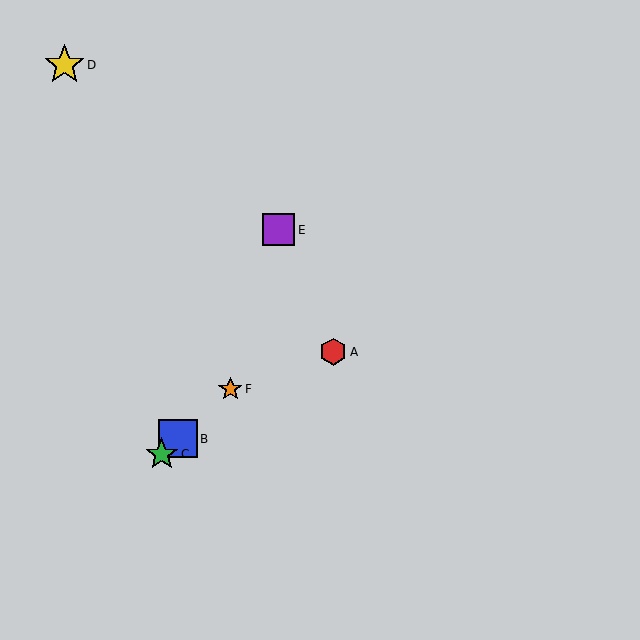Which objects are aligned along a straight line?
Objects B, C, F are aligned along a straight line.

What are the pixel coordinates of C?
Object C is at (162, 454).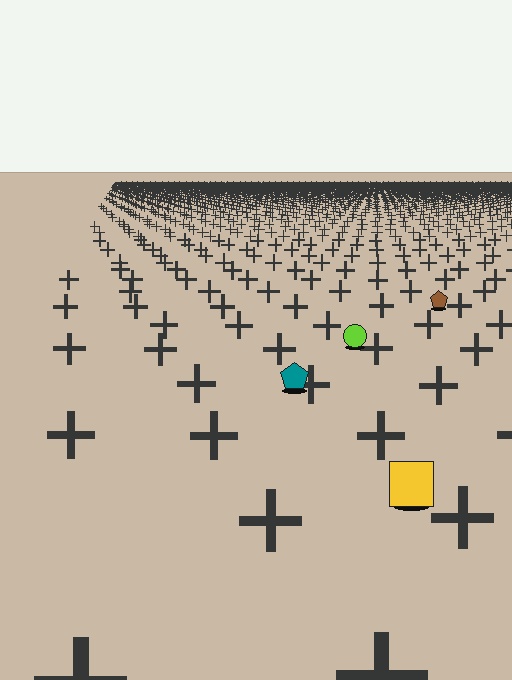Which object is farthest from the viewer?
The brown pentagon is farthest from the viewer. It appears smaller and the ground texture around it is denser.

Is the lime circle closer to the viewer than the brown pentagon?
Yes. The lime circle is closer — you can tell from the texture gradient: the ground texture is coarser near it.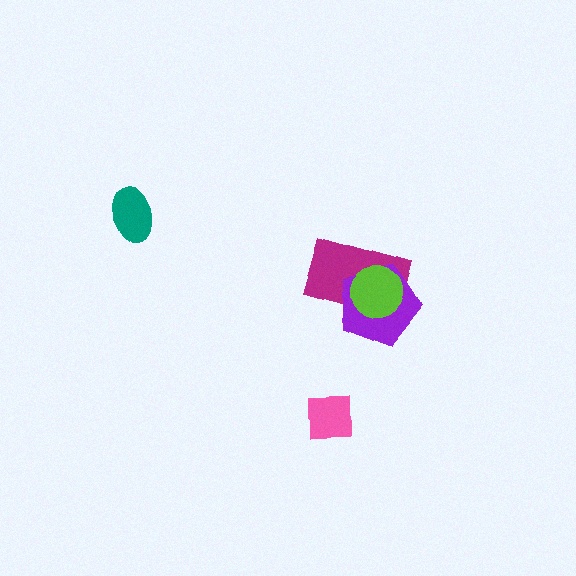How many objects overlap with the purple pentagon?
2 objects overlap with the purple pentagon.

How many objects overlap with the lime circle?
2 objects overlap with the lime circle.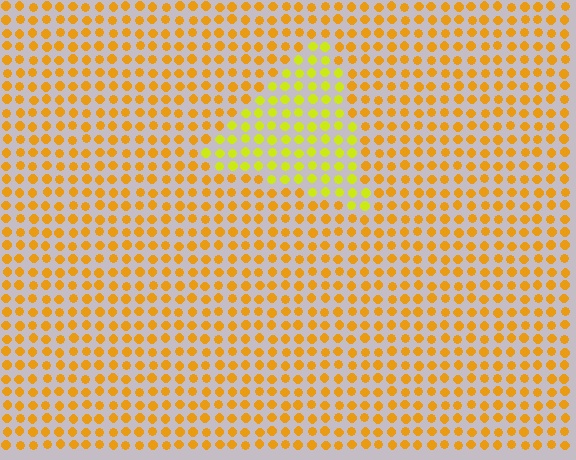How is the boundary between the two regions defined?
The boundary is defined purely by a slight shift in hue (about 31 degrees). Spacing, size, and orientation are identical on both sides.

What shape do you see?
I see a triangle.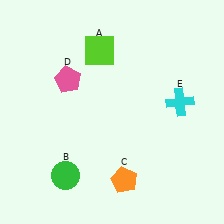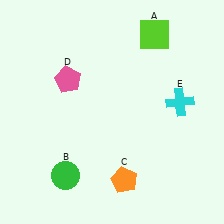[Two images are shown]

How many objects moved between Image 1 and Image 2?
1 object moved between the two images.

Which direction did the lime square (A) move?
The lime square (A) moved right.